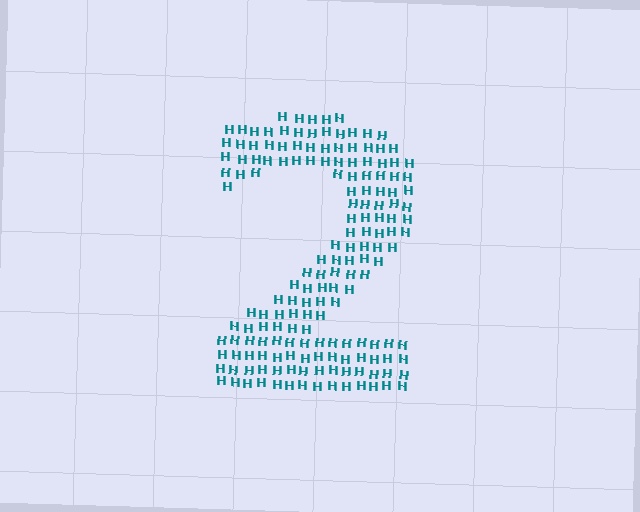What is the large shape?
The large shape is the digit 2.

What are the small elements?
The small elements are letter H's.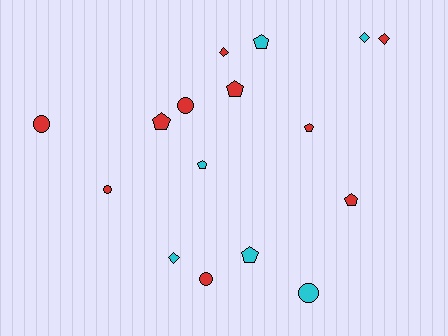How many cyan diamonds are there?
There are 2 cyan diamonds.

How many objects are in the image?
There are 16 objects.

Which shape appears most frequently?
Pentagon, with 7 objects.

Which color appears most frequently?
Red, with 10 objects.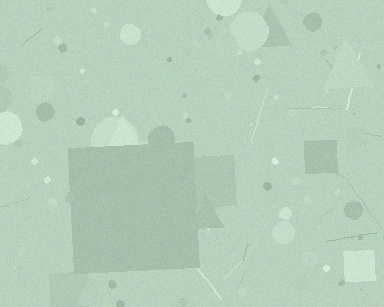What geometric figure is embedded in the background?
A square is embedded in the background.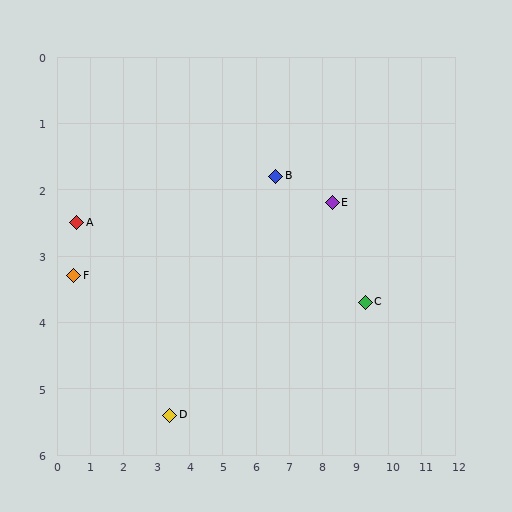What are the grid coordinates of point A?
Point A is at approximately (0.6, 2.5).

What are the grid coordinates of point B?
Point B is at approximately (6.6, 1.8).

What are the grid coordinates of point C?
Point C is at approximately (9.3, 3.7).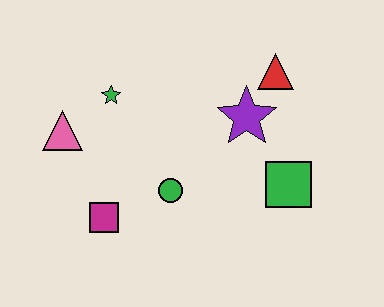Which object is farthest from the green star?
The green square is farthest from the green star.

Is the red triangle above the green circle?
Yes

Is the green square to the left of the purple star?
No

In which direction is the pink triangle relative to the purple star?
The pink triangle is to the left of the purple star.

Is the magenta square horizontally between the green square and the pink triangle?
Yes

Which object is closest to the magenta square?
The green circle is closest to the magenta square.